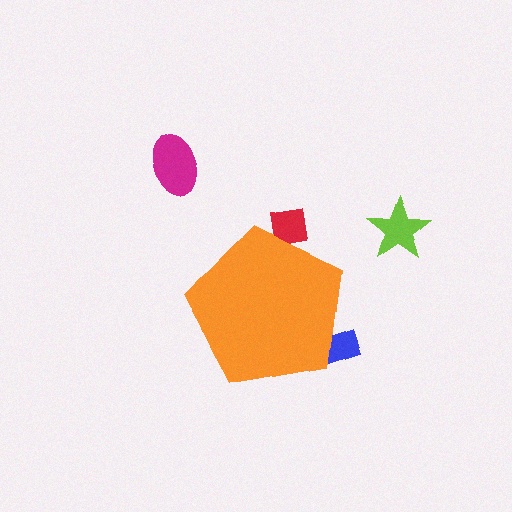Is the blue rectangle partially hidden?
Yes, the blue rectangle is partially hidden behind the orange pentagon.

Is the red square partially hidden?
Yes, the red square is partially hidden behind the orange pentagon.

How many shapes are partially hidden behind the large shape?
2 shapes are partially hidden.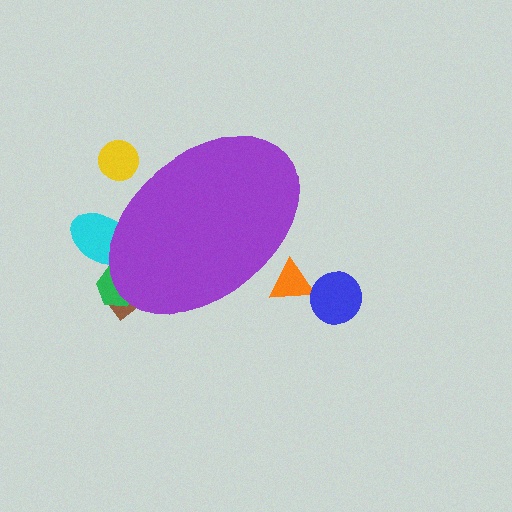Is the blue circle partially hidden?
No, the blue circle is fully visible.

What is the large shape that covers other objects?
A purple ellipse.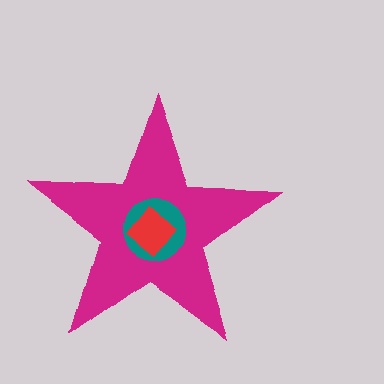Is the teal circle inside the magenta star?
Yes.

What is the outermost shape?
The magenta star.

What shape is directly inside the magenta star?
The teal circle.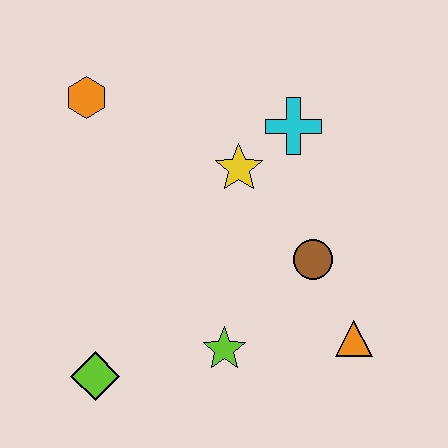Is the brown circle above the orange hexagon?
No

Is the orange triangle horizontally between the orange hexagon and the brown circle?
No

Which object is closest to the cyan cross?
The yellow star is closest to the cyan cross.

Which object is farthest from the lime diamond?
The cyan cross is farthest from the lime diamond.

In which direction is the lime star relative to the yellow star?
The lime star is below the yellow star.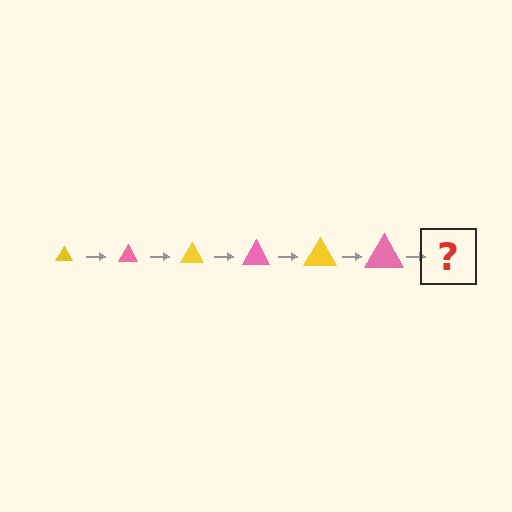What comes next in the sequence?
The next element should be a yellow triangle, larger than the previous one.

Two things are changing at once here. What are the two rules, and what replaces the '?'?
The two rules are that the triangle grows larger each step and the color cycles through yellow and pink. The '?' should be a yellow triangle, larger than the previous one.